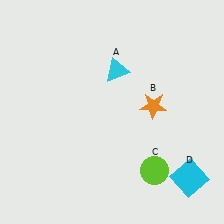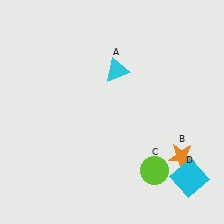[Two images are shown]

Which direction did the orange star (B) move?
The orange star (B) moved down.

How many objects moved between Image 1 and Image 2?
1 object moved between the two images.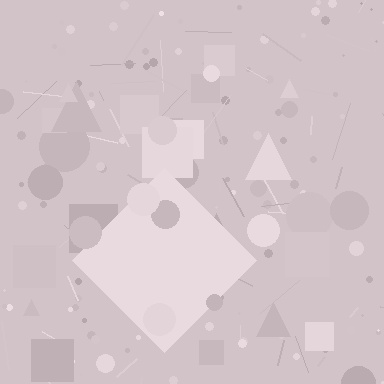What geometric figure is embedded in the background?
A diamond is embedded in the background.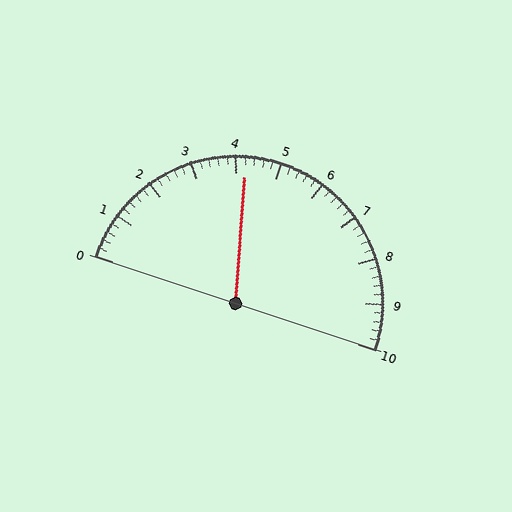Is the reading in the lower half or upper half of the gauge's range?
The reading is in the lower half of the range (0 to 10).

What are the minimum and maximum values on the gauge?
The gauge ranges from 0 to 10.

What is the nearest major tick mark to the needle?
The nearest major tick mark is 4.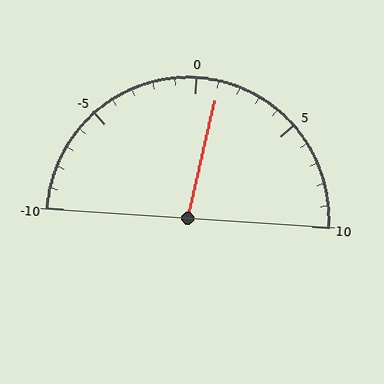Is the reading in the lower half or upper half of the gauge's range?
The reading is in the upper half of the range (-10 to 10).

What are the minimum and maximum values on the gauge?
The gauge ranges from -10 to 10.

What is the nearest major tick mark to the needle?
The nearest major tick mark is 0.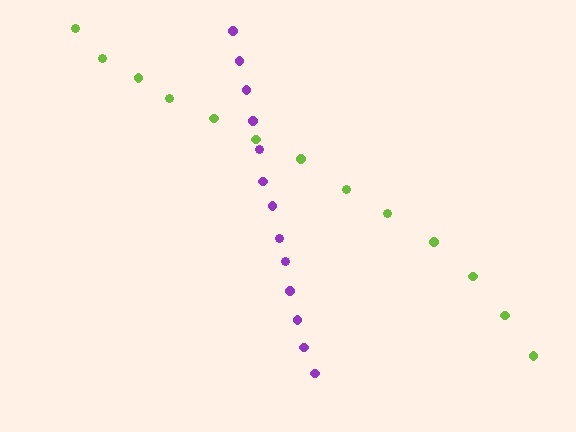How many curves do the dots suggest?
There are 2 distinct paths.